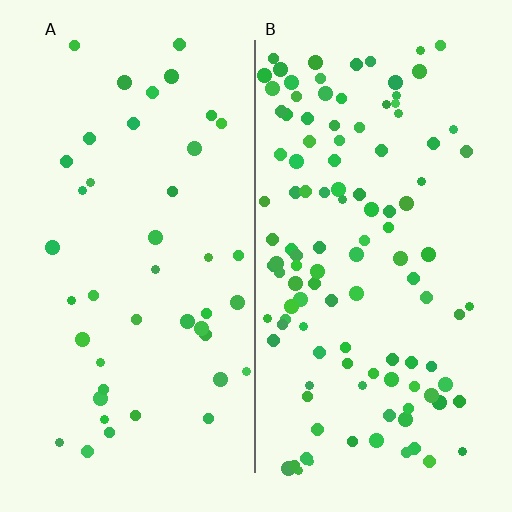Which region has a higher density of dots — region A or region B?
B (the right).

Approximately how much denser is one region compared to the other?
Approximately 2.7× — region B over region A.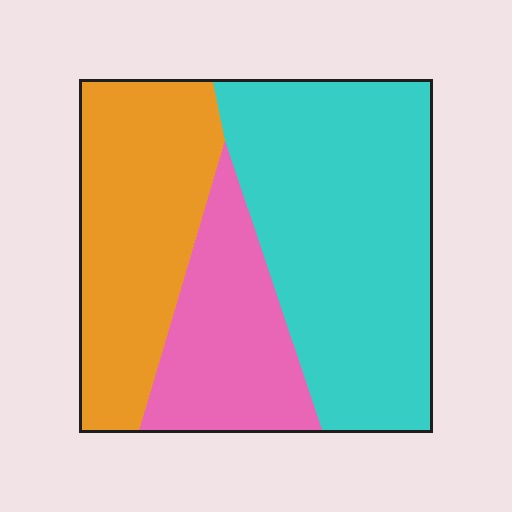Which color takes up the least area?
Pink, at roughly 20%.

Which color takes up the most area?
Cyan, at roughly 50%.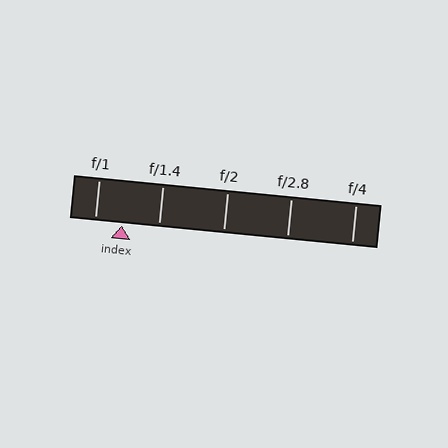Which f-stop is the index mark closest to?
The index mark is closest to f/1.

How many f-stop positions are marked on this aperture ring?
There are 5 f-stop positions marked.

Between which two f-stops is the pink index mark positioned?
The index mark is between f/1 and f/1.4.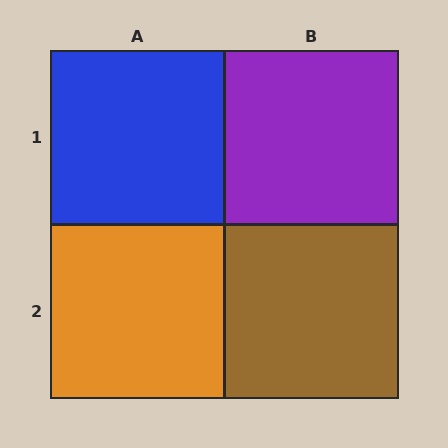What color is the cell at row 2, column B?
Brown.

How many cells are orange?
1 cell is orange.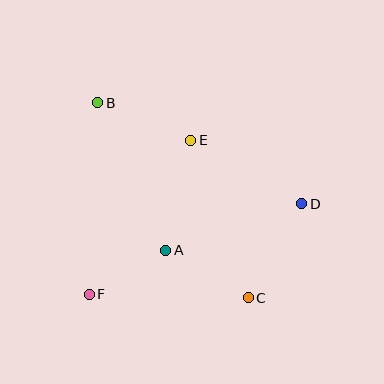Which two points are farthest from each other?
Points B and C are farthest from each other.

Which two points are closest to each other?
Points A and F are closest to each other.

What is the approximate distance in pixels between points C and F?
The distance between C and F is approximately 159 pixels.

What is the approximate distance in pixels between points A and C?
The distance between A and C is approximately 95 pixels.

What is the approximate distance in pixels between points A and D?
The distance between A and D is approximately 144 pixels.